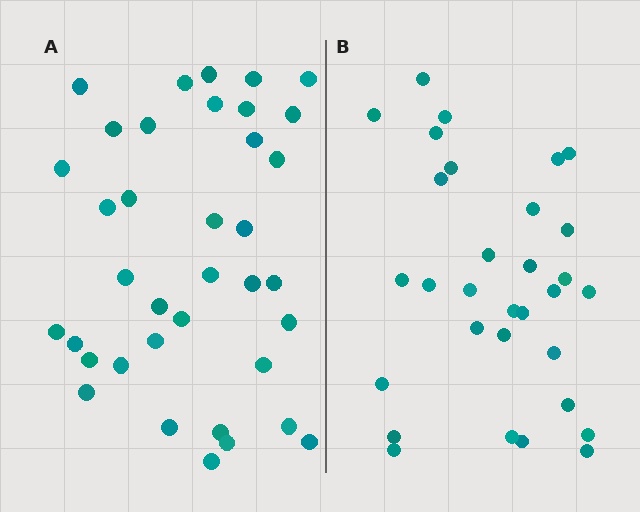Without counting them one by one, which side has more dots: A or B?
Region A (the left region) has more dots.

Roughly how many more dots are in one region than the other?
Region A has about 6 more dots than region B.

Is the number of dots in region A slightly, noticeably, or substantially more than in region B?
Region A has only slightly more — the two regions are fairly close. The ratio is roughly 1.2 to 1.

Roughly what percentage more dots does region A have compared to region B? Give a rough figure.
About 20% more.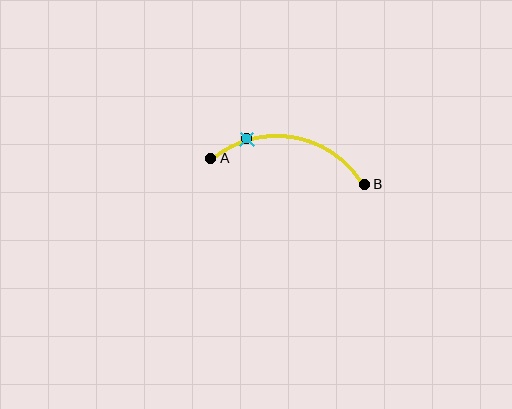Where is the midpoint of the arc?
The arc midpoint is the point on the curve farthest from the straight line joining A and B. It sits above that line.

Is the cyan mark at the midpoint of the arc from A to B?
No. The cyan mark lies on the arc but is closer to endpoint A. The arc midpoint would be at the point on the curve equidistant along the arc from both A and B.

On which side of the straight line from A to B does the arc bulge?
The arc bulges above the straight line connecting A and B.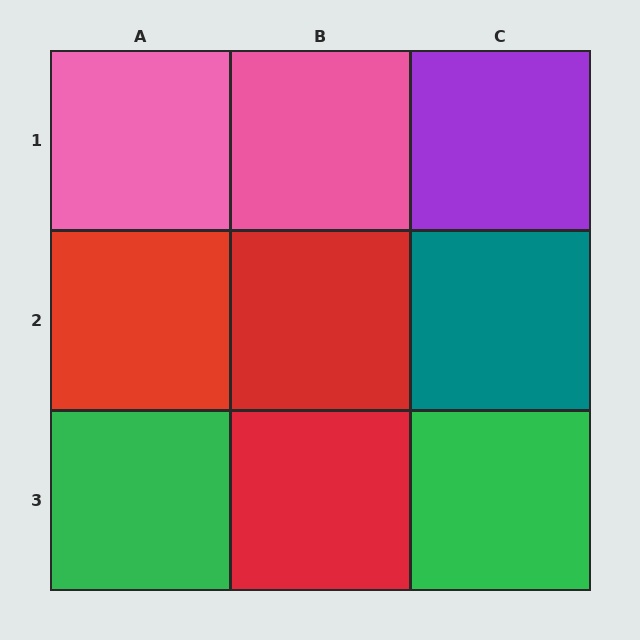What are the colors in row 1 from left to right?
Pink, pink, purple.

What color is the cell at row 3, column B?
Red.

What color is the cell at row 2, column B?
Red.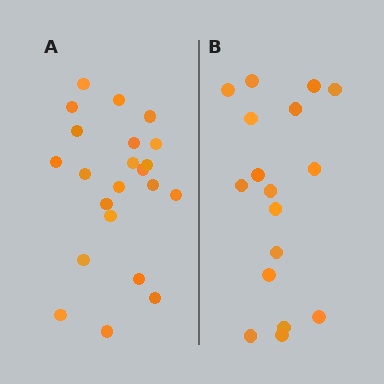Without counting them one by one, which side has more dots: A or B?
Region A (the left region) has more dots.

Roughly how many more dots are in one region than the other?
Region A has about 5 more dots than region B.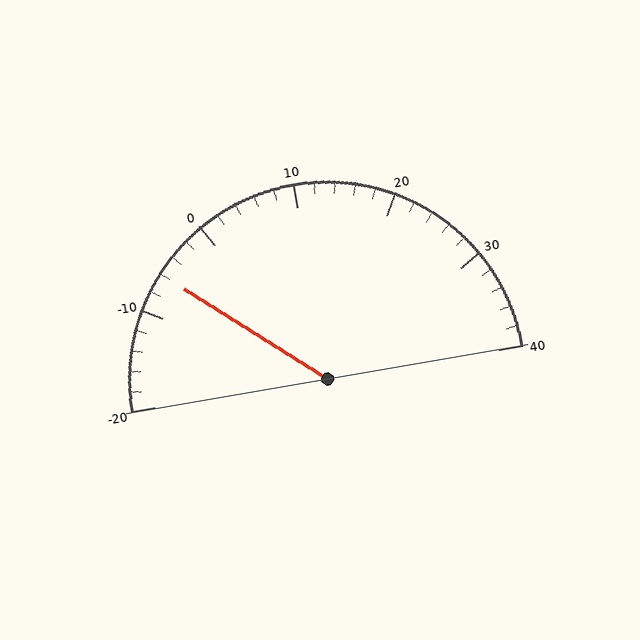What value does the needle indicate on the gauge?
The needle indicates approximately -6.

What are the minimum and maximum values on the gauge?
The gauge ranges from -20 to 40.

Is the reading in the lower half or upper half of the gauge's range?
The reading is in the lower half of the range (-20 to 40).